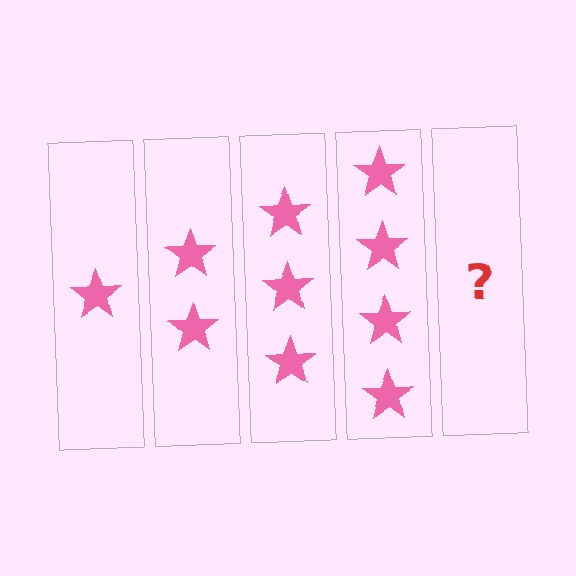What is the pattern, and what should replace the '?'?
The pattern is that each step adds one more star. The '?' should be 5 stars.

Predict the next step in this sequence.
The next step is 5 stars.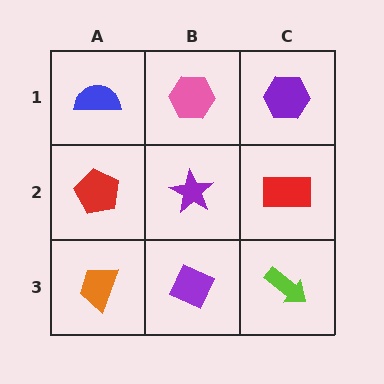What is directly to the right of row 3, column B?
A lime arrow.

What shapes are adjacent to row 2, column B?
A pink hexagon (row 1, column B), a purple diamond (row 3, column B), a red pentagon (row 2, column A), a red rectangle (row 2, column C).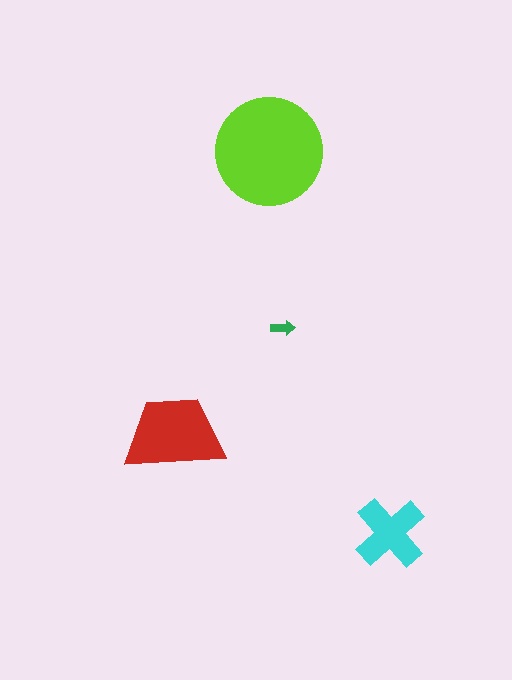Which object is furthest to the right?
The cyan cross is rightmost.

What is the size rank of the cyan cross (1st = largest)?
3rd.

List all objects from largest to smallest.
The lime circle, the red trapezoid, the cyan cross, the green arrow.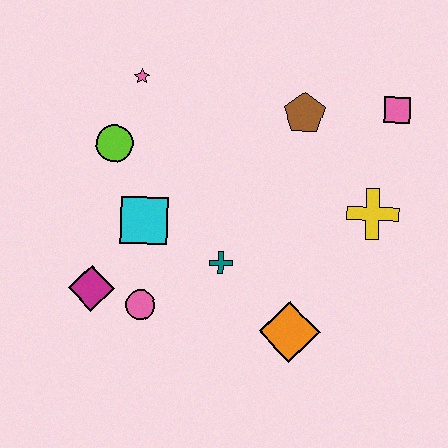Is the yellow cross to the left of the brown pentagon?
No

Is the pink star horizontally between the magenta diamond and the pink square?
Yes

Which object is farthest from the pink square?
The magenta diamond is farthest from the pink square.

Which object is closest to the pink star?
The lime circle is closest to the pink star.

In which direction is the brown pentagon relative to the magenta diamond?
The brown pentagon is to the right of the magenta diamond.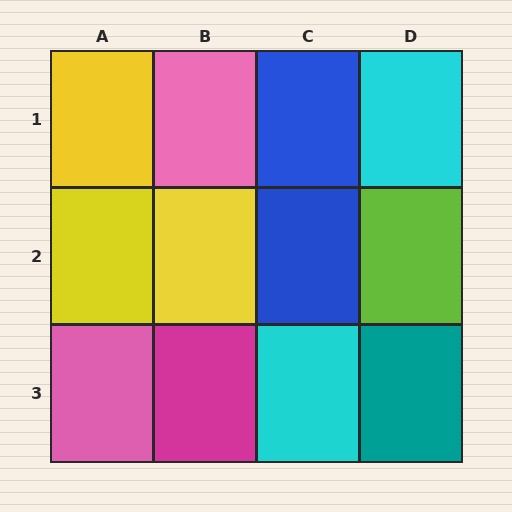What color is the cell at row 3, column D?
Teal.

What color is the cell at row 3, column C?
Cyan.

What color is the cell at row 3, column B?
Magenta.